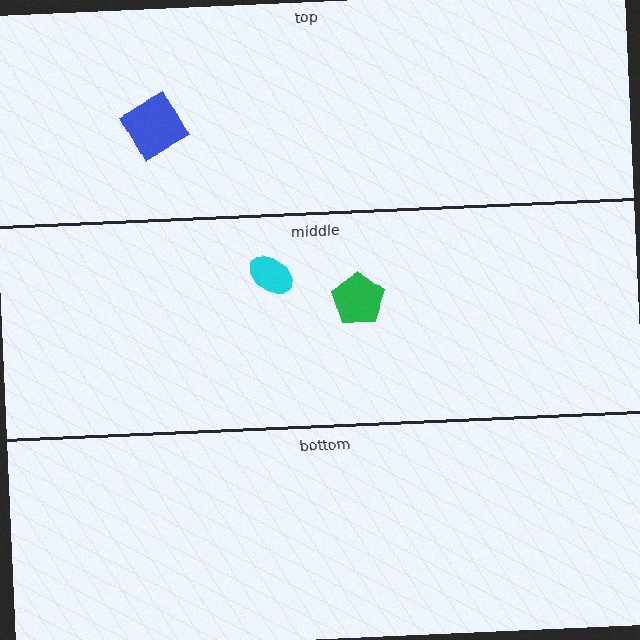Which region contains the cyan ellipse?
The middle region.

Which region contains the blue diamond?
The top region.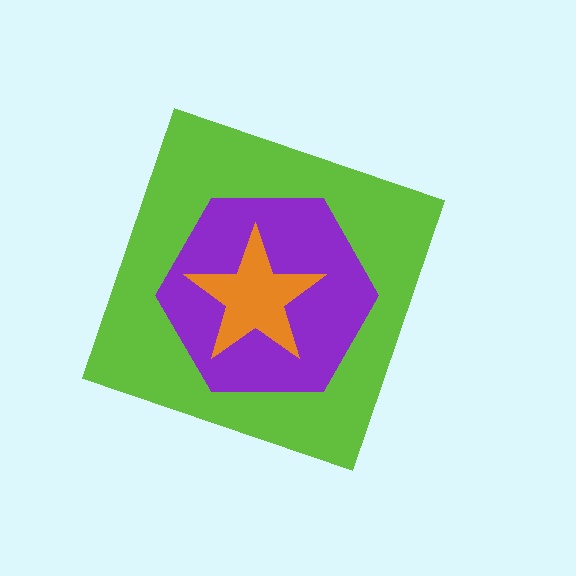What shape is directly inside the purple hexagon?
The orange star.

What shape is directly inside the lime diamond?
The purple hexagon.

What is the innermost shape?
The orange star.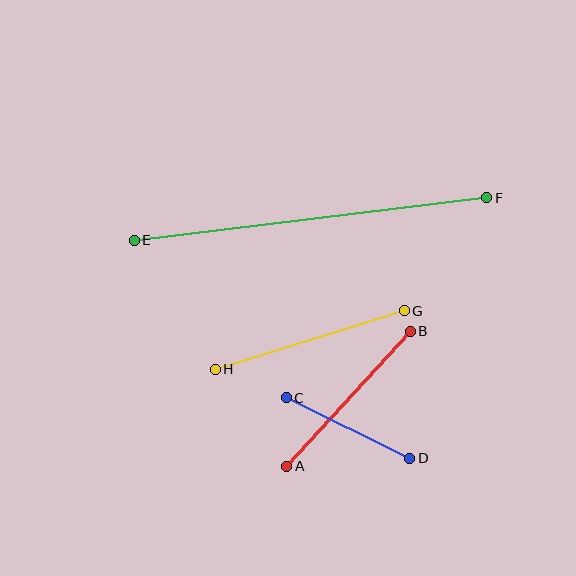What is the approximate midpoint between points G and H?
The midpoint is at approximately (310, 340) pixels.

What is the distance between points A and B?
The distance is approximately 183 pixels.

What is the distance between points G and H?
The distance is approximately 197 pixels.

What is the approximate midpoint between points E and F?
The midpoint is at approximately (310, 219) pixels.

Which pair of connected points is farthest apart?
Points E and F are farthest apart.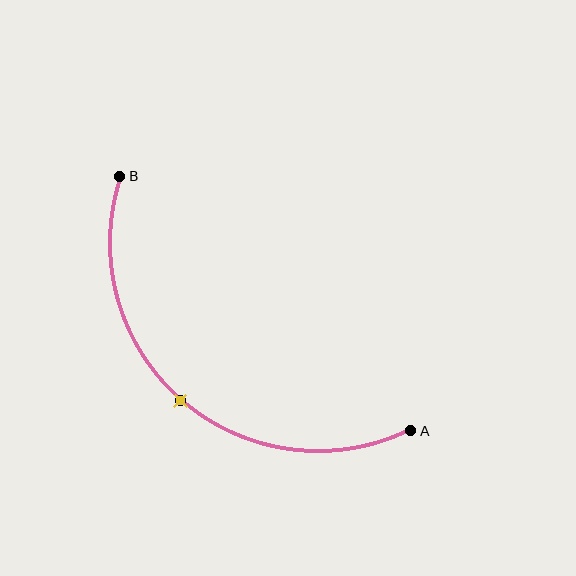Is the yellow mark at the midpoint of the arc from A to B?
Yes. The yellow mark lies on the arc at equal arc-length from both A and B — it is the arc midpoint.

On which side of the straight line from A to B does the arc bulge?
The arc bulges below and to the left of the straight line connecting A and B.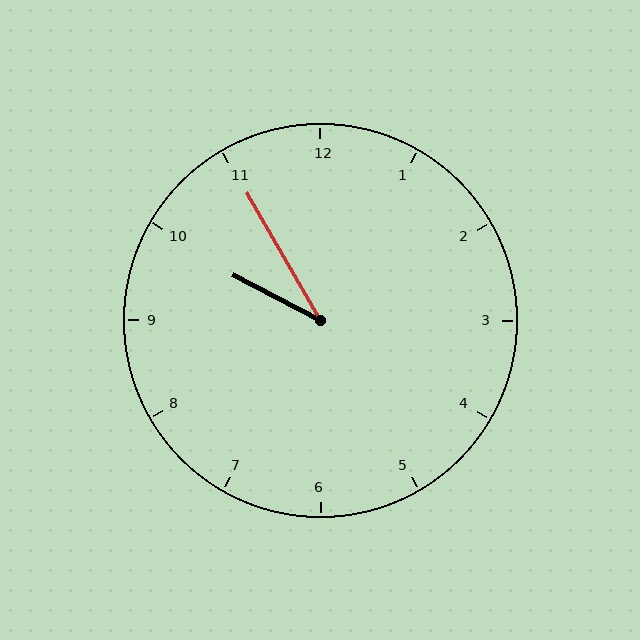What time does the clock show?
9:55.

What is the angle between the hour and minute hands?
Approximately 32 degrees.